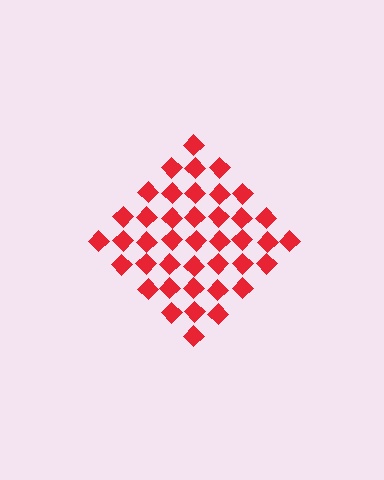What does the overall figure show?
The overall figure shows a diamond.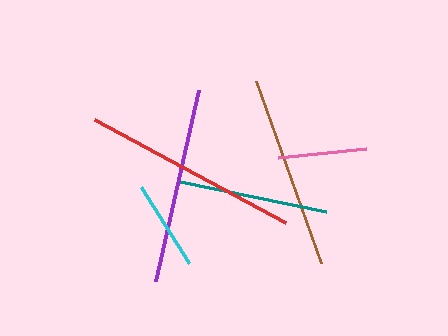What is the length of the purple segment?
The purple segment is approximately 196 pixels long.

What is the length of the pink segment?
The pink segment is approximately 88 pixels long.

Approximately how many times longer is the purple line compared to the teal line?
The purple line is approximately 1.3 times the length of the teal line.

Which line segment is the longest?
The red line is the longest at approximately 217 pixels.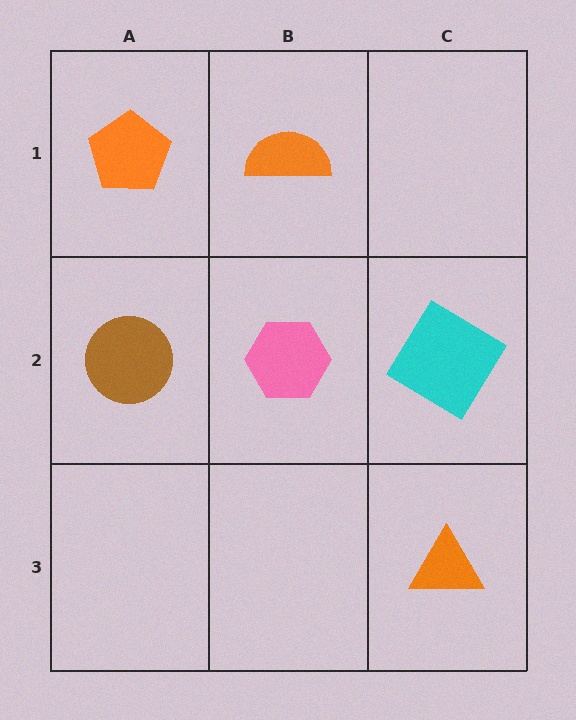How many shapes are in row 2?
3 shapes.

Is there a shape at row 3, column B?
No, that cell is empty.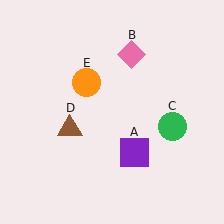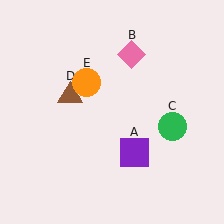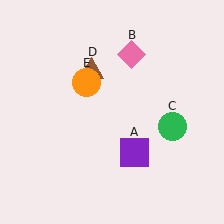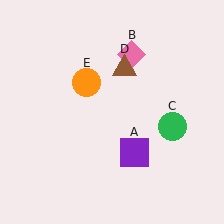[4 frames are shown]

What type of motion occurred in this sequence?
The brown triangle (object D) rotated clockwise around the center of the scene.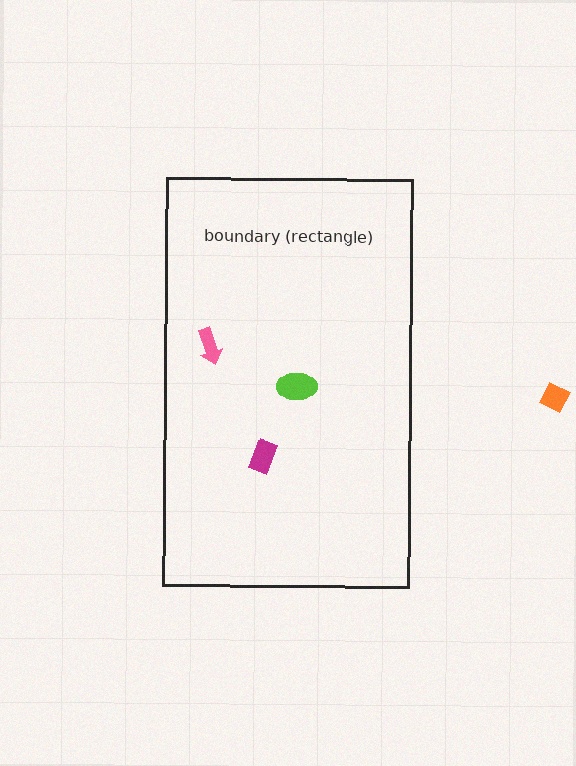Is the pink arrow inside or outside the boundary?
Inside.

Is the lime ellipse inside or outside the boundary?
Inside.